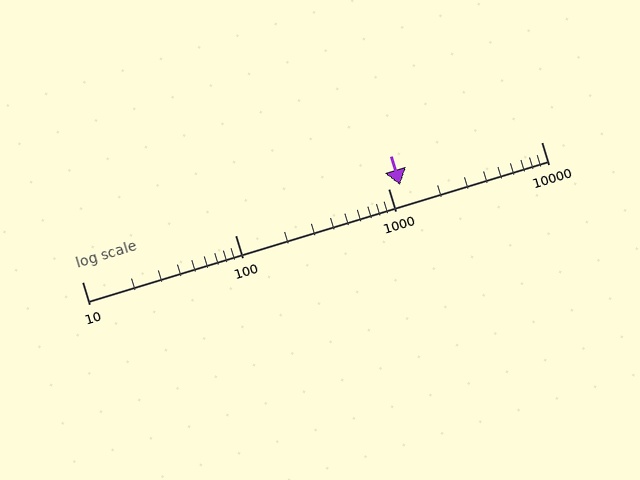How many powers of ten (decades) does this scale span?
The scale spans 3 decades, from 10 to 10000.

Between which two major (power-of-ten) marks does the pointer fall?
The pointer is between 1000 and 10000.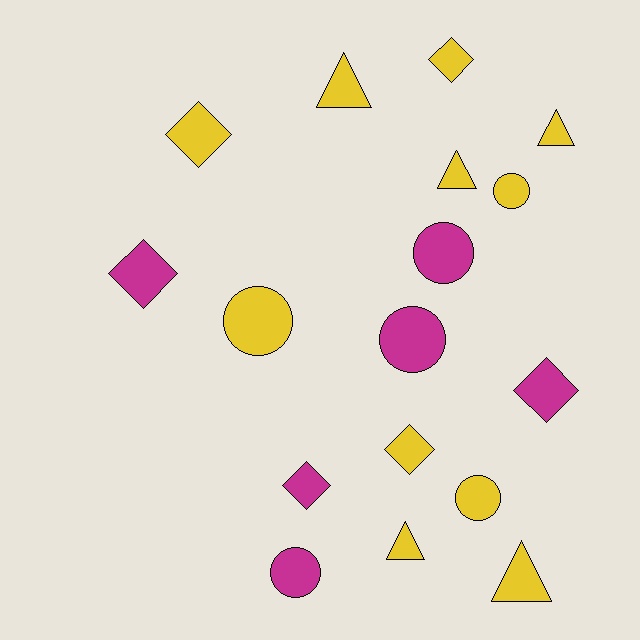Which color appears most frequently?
Yellow, with 11 objects.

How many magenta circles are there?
There are 3 magenta circles.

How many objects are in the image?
There are 17 objects.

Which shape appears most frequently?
Circle, with 6 objects.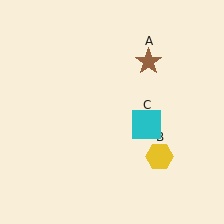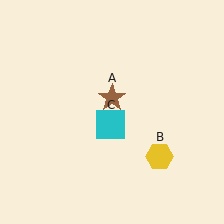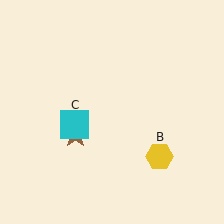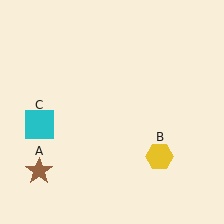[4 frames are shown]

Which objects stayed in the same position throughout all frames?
Yellow hexagon (object B) remained stationary.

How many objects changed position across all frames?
2 objects changed position: brown star (object A), cyan square (object C).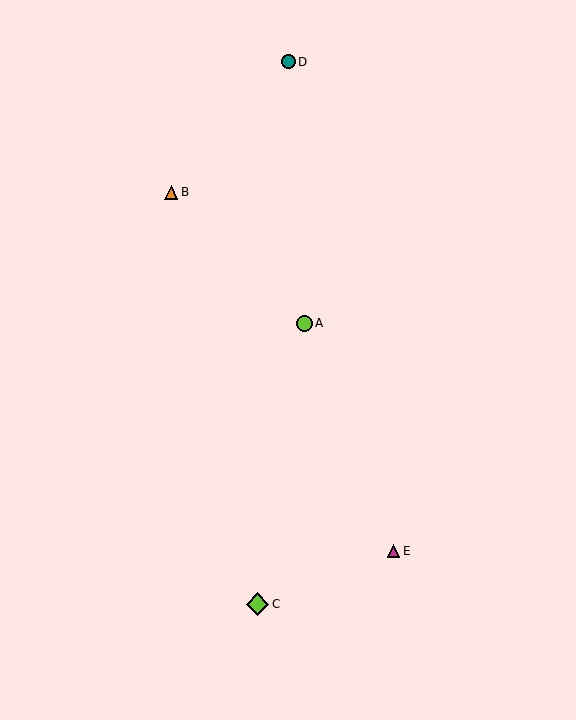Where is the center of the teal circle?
The center of the teal circle is at (289, 62).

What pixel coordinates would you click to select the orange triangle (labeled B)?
Click at (171, 192) to select the orange triangle B.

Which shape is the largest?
The lime diamond (labeled C) is the largest.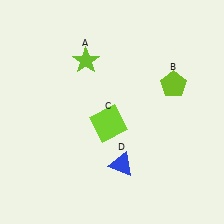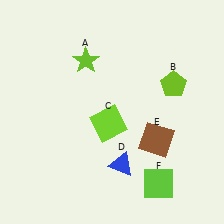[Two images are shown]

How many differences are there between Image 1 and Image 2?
There are 2 differences between the two images.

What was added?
A brown square (E), a lime square (F) were added in Image 2.